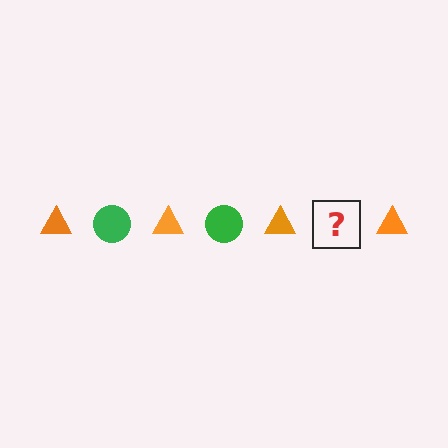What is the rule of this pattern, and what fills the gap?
The rule is that the pattern alternates between orange triangle and green circle. The gap should be filled with a green circle.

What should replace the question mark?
The question mark should be replaced with a green circle.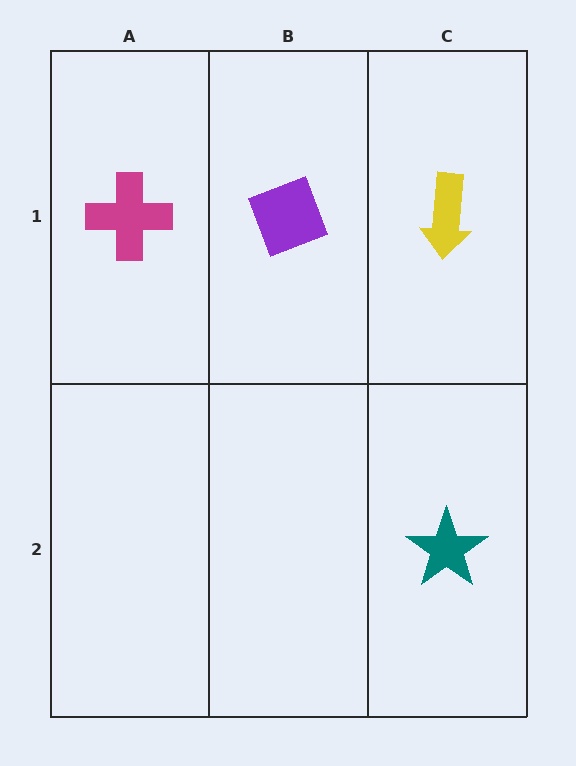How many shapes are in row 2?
1 shape.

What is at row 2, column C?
A teal star.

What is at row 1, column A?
A magenta cross.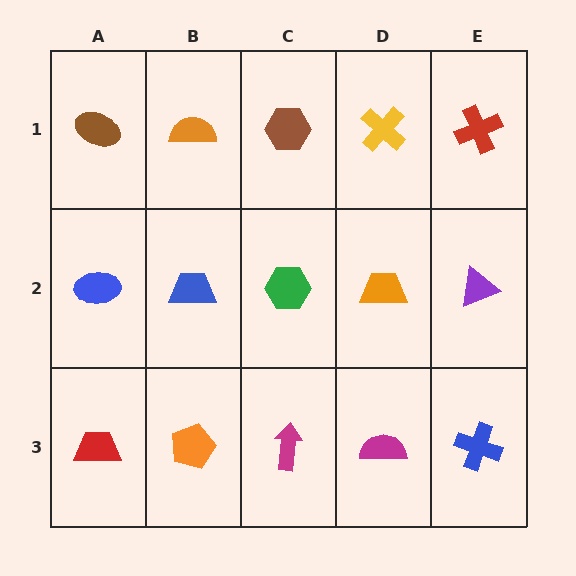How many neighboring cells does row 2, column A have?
3.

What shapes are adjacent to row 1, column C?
A green hexagon (row 2, column C), an orange semicircle (row 1, column B), a yellow cross (row 1, column D).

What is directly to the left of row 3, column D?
A magenta arrow.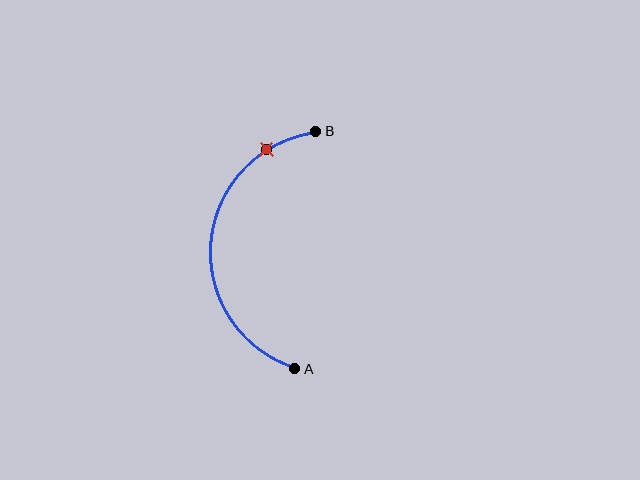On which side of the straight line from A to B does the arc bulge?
The arc bulges to the left of the straight line connecting A and B.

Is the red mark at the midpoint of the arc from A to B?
No. The red mark lies on the arc but is closer to endpoint B. The arc midpoint would be at the point on the curve equidistant along the arc from both A and B.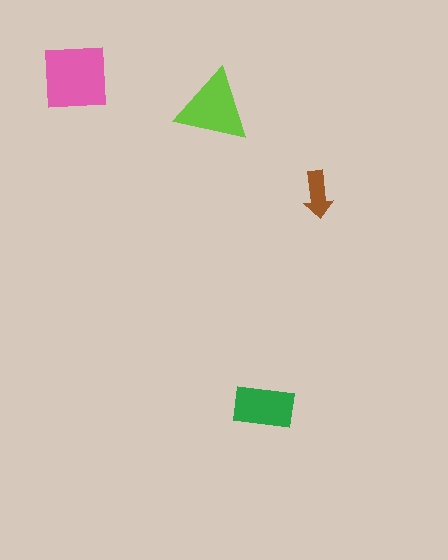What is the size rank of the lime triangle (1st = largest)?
2nd.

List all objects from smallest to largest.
The brown arrow, the green rectangle, the lime triangle, the pink square.